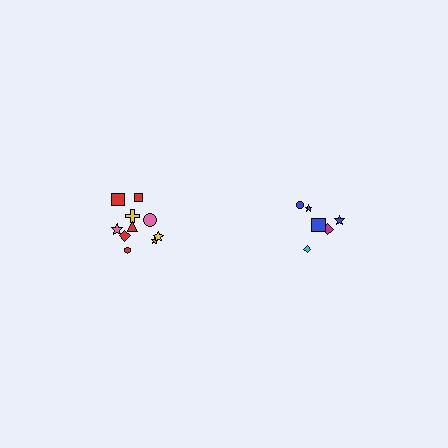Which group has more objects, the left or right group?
The left group.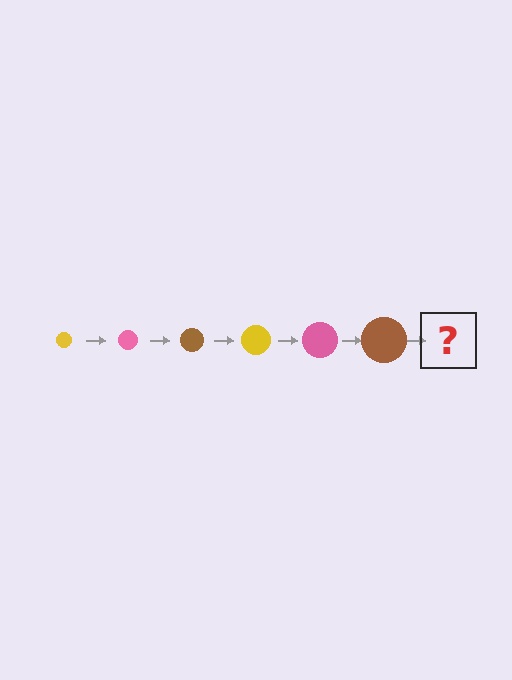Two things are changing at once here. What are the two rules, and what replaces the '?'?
The two rules are that the circle grows larger each step and the color cycles through yellow, pink, and brown. The '?' should be a yellow circle, larger than the previous one.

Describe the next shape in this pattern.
It should be a yellow circle, larger than the previous one.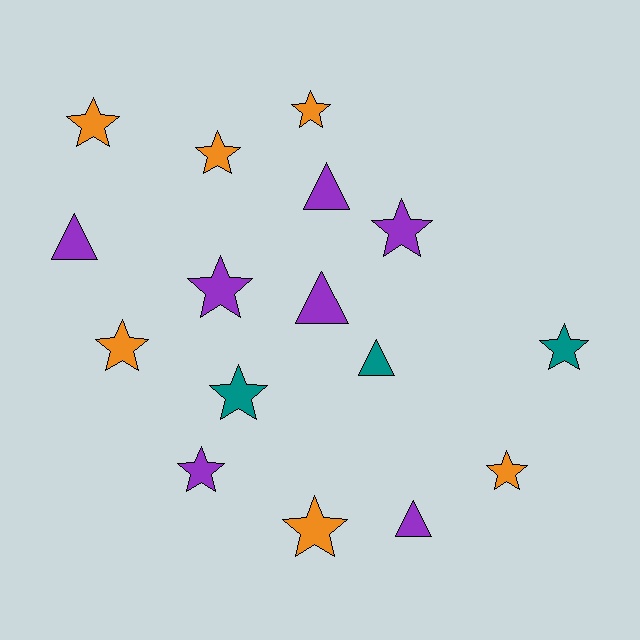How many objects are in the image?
There are 16 objects.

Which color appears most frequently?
Purple, with 7 objects.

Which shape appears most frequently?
Star, with 11 objects.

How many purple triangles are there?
There are 4 purple triangles.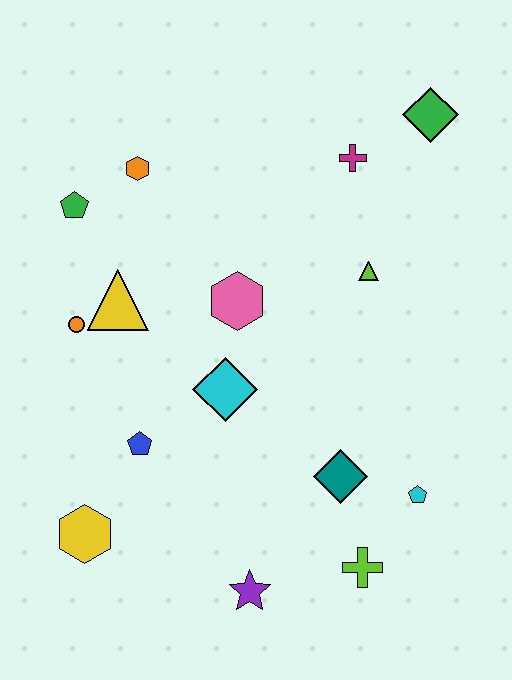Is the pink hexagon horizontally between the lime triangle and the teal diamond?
No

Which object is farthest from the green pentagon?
The lime cross is farthest from the green pentagon.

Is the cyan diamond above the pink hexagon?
No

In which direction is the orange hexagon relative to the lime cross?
The orange hexagon is above the lime cross.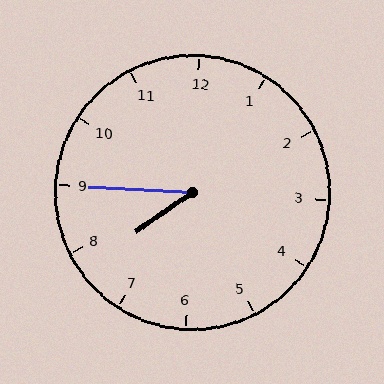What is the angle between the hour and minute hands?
Approximately 38 degrees.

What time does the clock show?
7:45.